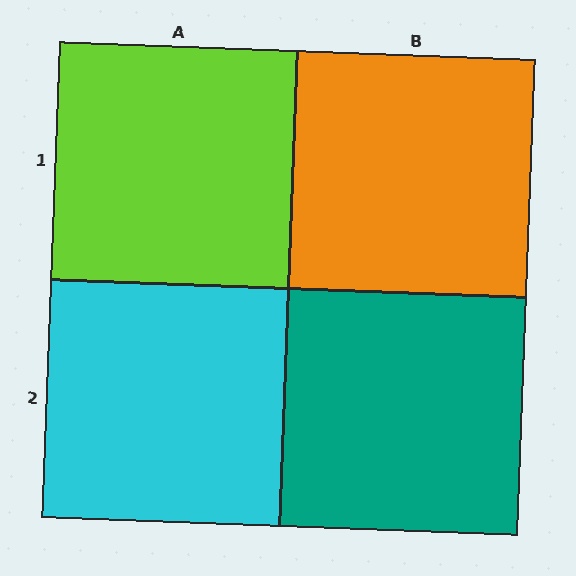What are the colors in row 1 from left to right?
Lime, orange.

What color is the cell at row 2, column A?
Cyan.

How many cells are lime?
1 cell is lime.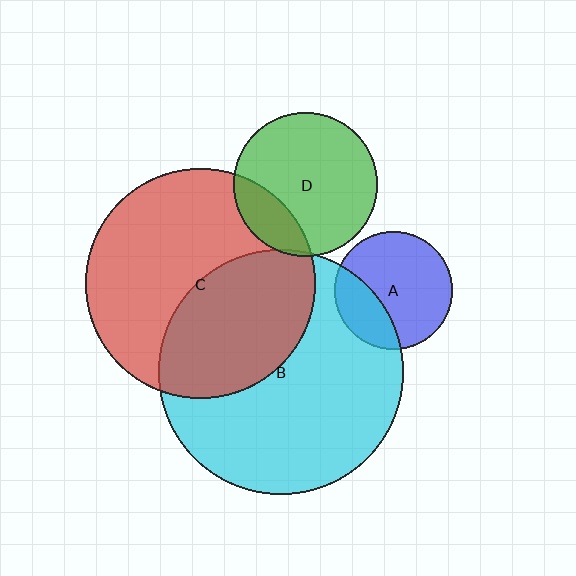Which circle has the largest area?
Circle B (cyan).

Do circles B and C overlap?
Yes.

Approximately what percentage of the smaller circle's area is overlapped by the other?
Approximately 40%.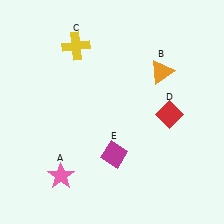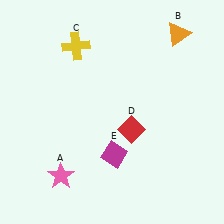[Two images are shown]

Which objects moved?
The objects that moved are: the orange triangle (B), the red diamond (D).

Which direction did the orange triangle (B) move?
The orange triangle (B) moved up.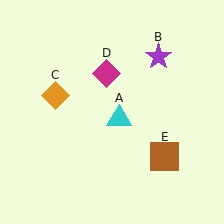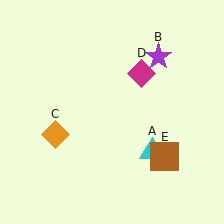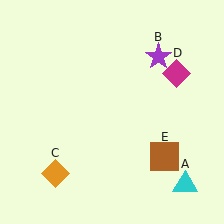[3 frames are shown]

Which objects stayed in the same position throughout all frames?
Purple star (object B) and brown square (object E) remained stationary.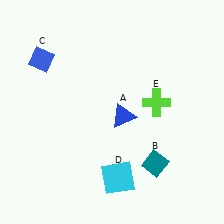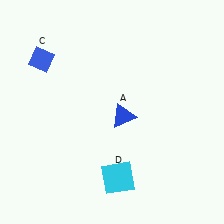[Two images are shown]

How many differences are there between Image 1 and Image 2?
There are 2 differences between the two images.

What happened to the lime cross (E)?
The lime cross (E) was removed in Image 2. It was in the top-right area of Image 1.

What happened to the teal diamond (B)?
The teal diamond (B) was removed in Image 2. It was in the bottom-right area of Image 1.